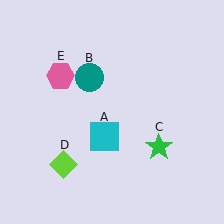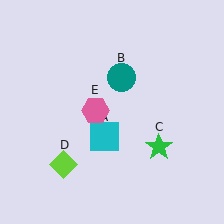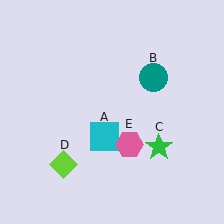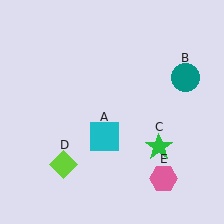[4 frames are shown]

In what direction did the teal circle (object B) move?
The teal circle (object B) moved right.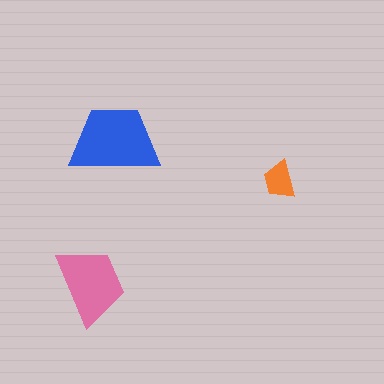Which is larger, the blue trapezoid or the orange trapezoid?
The blue one.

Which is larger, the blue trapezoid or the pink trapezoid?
The blue one.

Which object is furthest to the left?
The pink trapezoid is leftmost.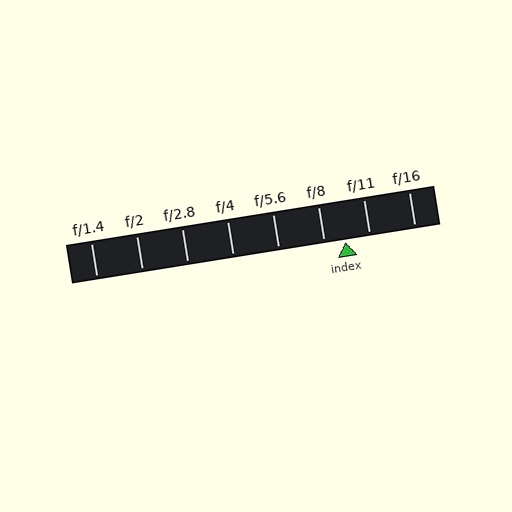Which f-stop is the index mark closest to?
The index mark is closest to f/8.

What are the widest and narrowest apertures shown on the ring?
The widest aperture shown is f/1.4 and the narrowest is f/16.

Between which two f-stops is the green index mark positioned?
The index mark is between f/8 and f/11.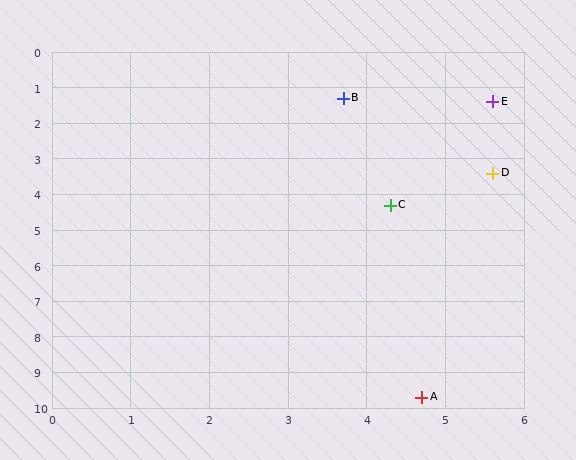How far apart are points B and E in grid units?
Points B and E are about 1.9 grid units apart.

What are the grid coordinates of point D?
Point D is at approximately (5.6, 3.4).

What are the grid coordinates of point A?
Point A is at approximately (4.7, 9.7).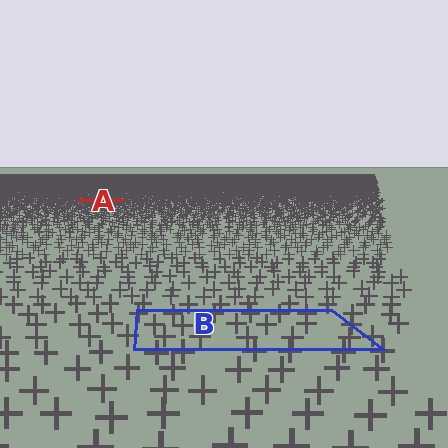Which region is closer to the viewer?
Region B is closer. The texture elements there are larger and more spread out.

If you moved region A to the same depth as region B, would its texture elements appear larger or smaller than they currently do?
They would appear larger. At a closer depth, the same texture elements are projected at a bigger on-screen size.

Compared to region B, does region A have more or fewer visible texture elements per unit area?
Region A has more texture elements per unit area — they are packed more densely because it is farther away.